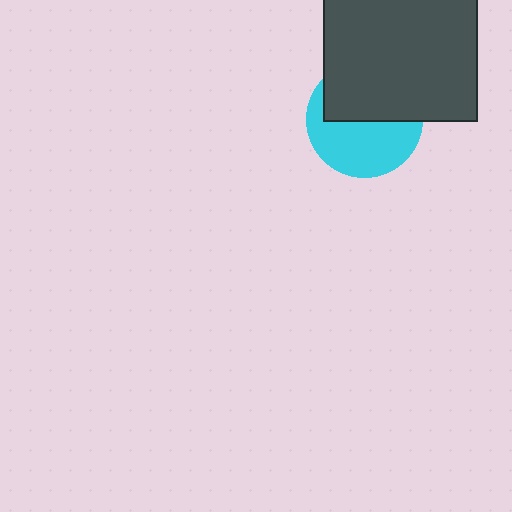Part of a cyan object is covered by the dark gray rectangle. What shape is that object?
It is a circle.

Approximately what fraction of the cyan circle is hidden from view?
Roughly 47% of the cyan circle is hidden behind the dark gray rectangle.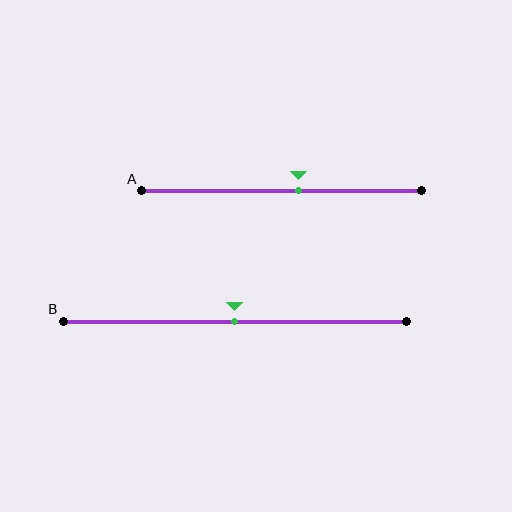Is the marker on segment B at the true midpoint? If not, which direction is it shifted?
Yes, the marker on segment B is at the true midpoint.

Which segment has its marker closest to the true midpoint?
Segment B has its marker closest to the true midpoint.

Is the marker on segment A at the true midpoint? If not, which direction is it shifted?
No, the marker on segment A is shifted to the right by about 6% of the segment length.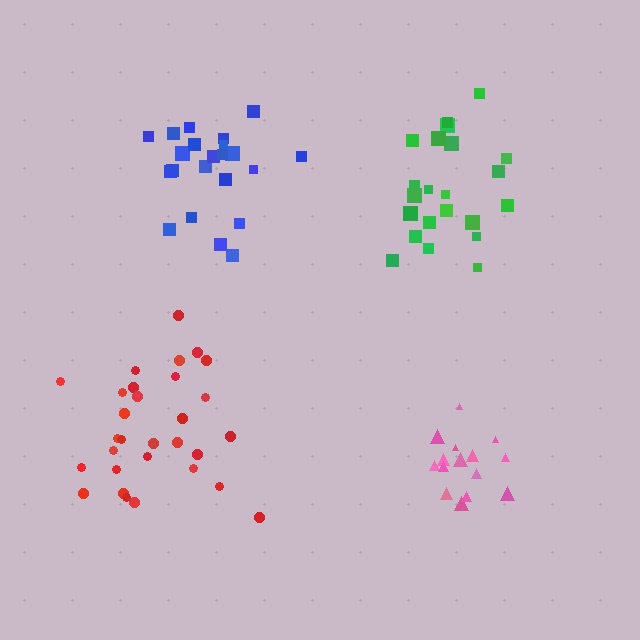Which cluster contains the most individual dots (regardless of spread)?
Red (30).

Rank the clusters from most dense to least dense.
pink, blue, green, red.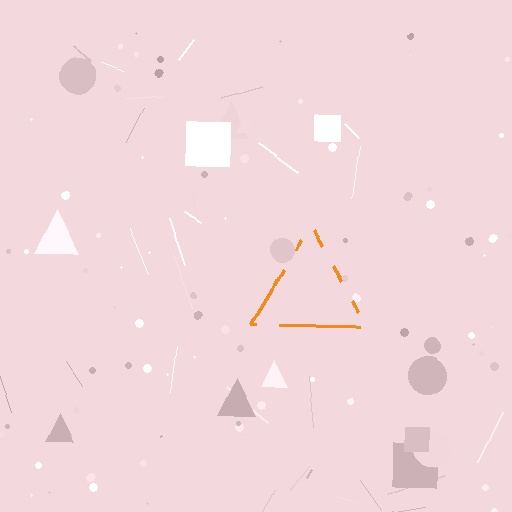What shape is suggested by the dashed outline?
The dashed outline suggests a triangle.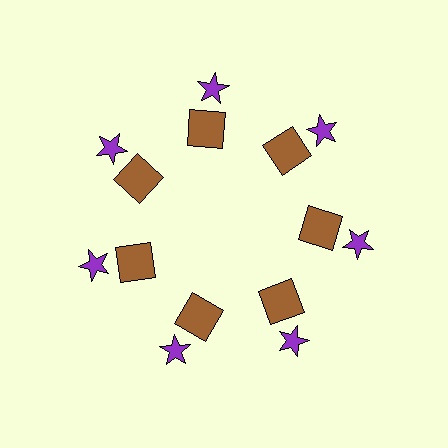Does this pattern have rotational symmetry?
Yes, this pattern has 7-fold rotational symmetry. It looks the same after rotating 51 degrees around the center.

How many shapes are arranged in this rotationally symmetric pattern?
There are 14 shapes, arranged in 7 groups of 2.